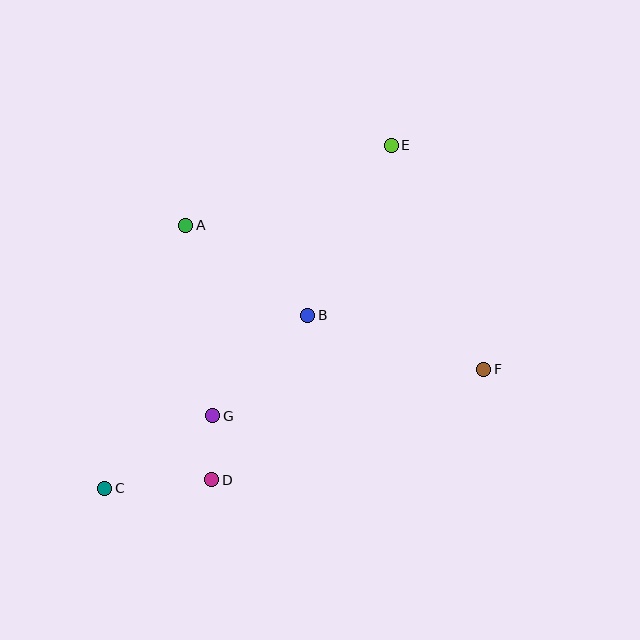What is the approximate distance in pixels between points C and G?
The distance between C and G is approximately 130 pixels.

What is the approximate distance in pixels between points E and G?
The distance between E and G is approximately 324 pixels.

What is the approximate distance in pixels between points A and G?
The distance between A and G is approximately 192 pixels.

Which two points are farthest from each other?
Points C and E are farthest from each other.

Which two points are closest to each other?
Points D and G are closest to each other.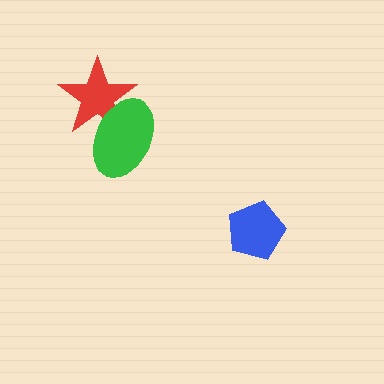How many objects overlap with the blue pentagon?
0 objects overlap with the blue pentagon.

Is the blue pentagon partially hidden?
No, no other shape covers it.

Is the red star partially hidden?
Yes, it is partially covered by another shape.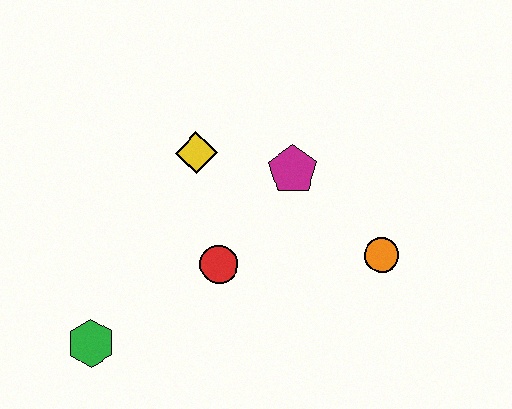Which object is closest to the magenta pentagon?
The yellow diamond is closest to the magenta pentagon.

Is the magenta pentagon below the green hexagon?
No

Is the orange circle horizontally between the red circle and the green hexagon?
No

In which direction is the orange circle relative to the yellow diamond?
The orange circle is to the right of the yellow diamond.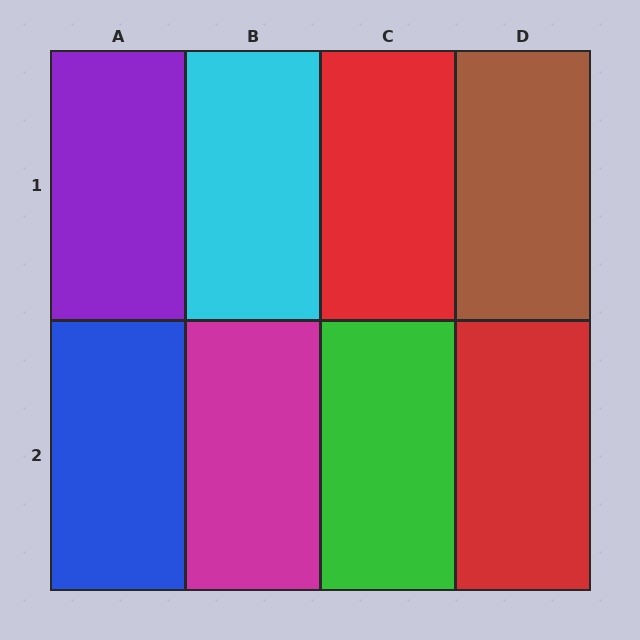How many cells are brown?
1 cell is brown.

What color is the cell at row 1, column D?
Brown.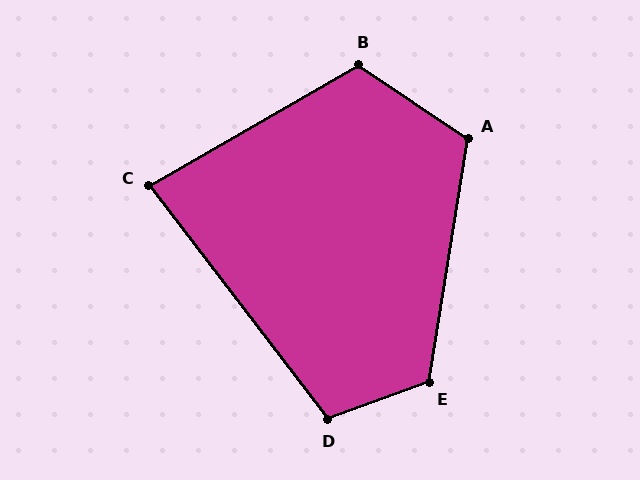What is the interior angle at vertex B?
Approximately 116 degrees (obtuse).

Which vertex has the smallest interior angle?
C, at approximately 83 degrees.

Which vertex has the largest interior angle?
E, at approximately 119 degrees.